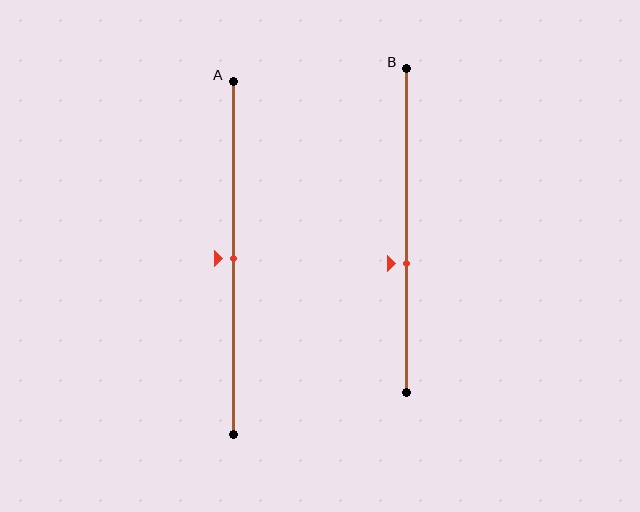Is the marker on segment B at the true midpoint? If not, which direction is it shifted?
No, the marker on segment B is shifted downward by about 10% of the segment length.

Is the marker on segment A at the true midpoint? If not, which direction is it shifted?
Yes, the marker on segment A is at the true midpoint.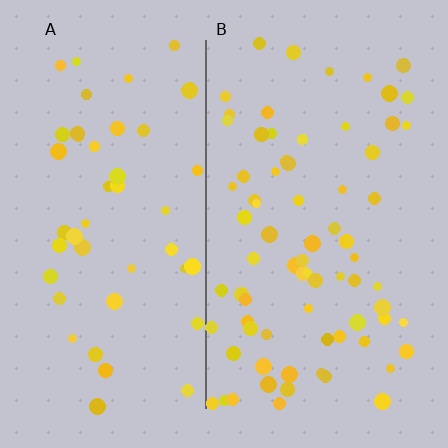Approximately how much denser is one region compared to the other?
Approximately 1.7× — region B over region A.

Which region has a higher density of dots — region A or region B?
B (the right).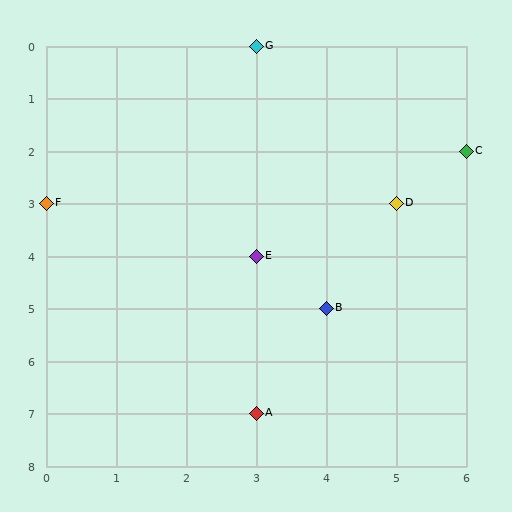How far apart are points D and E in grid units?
Points D and E are 2 columns and 1 row apart (about 2.2 grid units diagonally).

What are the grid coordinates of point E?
Point E is at grid coordinates (3, 4).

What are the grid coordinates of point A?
Point A is at grid coordinates (3, 7).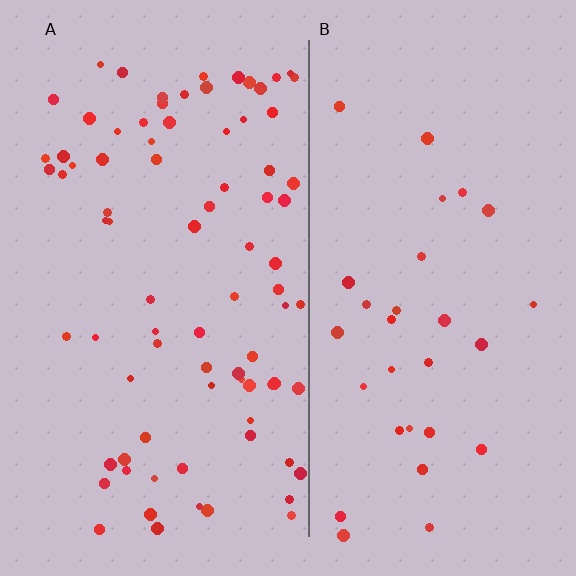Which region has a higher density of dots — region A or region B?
A (the left).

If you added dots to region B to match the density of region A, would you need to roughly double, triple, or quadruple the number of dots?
Approximately triple.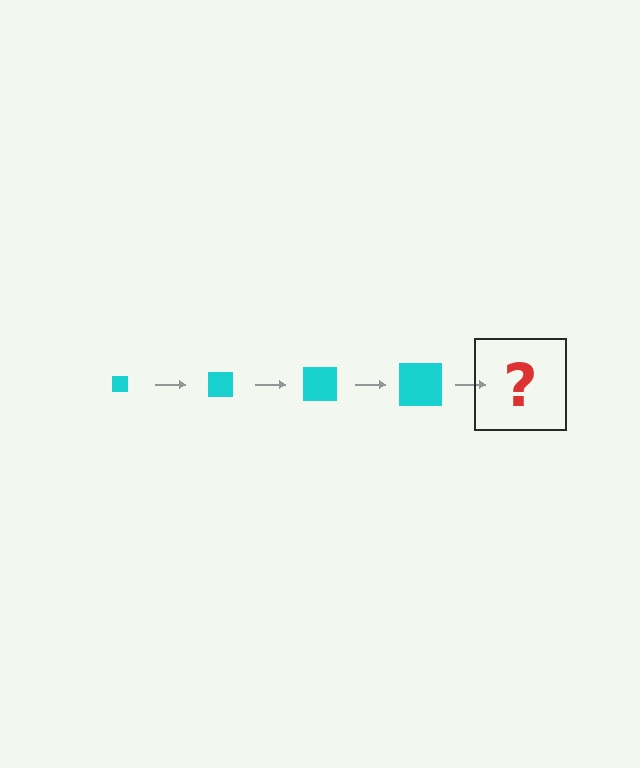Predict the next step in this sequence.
The next step is a cyan square, larger than the previous one.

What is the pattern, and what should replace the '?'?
The pattern is that the square gets progressively larger each step. The '?' should be a cyan square, larger than the previous one.